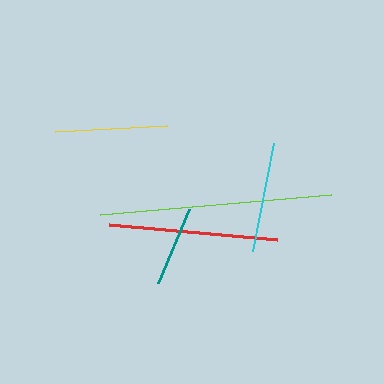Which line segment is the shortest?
The teal line is the shortest at approximately 80 pixels.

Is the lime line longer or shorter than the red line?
The lime line is longer than the red line.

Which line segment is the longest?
The lime line is the longest at approximately 232 pixels.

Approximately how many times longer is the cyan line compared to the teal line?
The cyan line is approximately 1.4 times the length of the teal line.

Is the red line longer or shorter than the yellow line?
The red line is longer than the yellow line.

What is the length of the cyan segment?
The cyan segment is approximately 111 pixels long.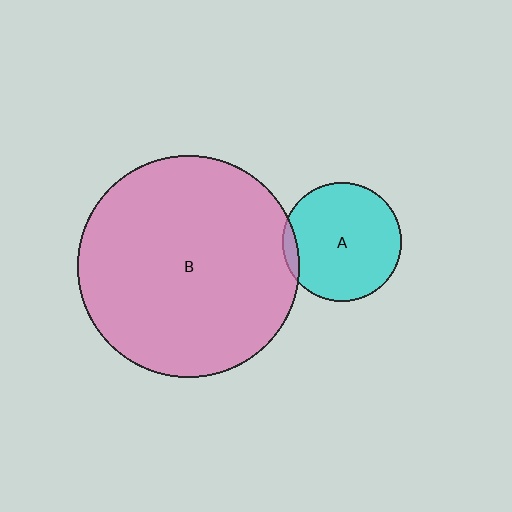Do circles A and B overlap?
Yes.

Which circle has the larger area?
Circle B (pink).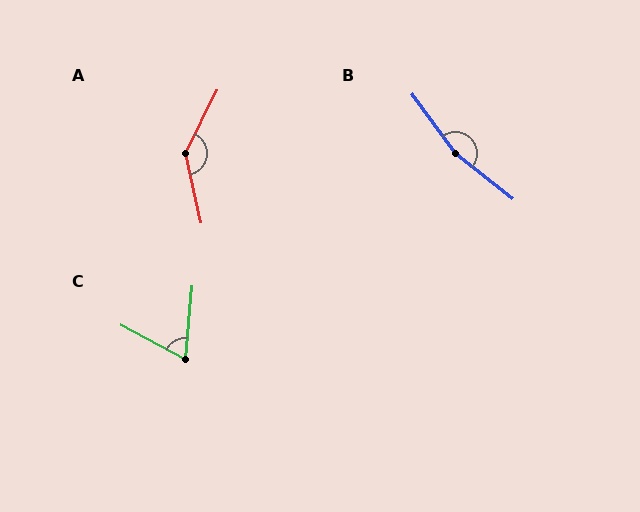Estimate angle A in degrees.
Approximately 141 degrees.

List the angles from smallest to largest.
C (67°), A (141°), B (165°).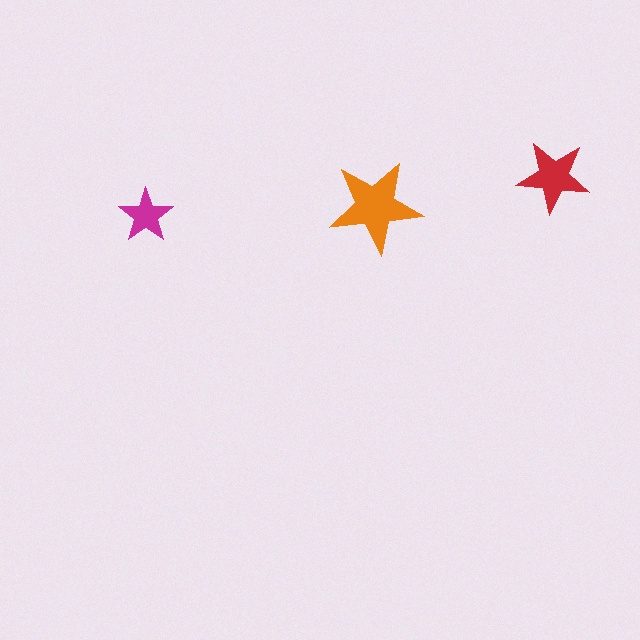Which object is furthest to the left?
The magenta star is leftmost.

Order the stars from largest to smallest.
the orange one, the red one, the magenta one.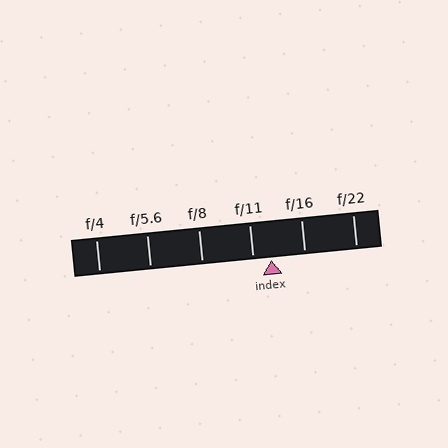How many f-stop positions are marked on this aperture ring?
There are 6 f-stop positions marked.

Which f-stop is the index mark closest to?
The index mark is closest to f/11.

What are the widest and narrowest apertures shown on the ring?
The widest aperture shown is f/4 and the narrowest is f/22.